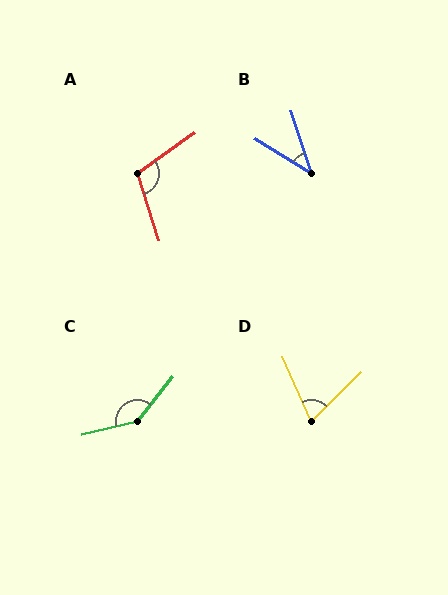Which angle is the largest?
C, at approximately 142 degrees.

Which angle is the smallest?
B, at approximately 40 degrees.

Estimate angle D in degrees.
Approximately 69 degrees.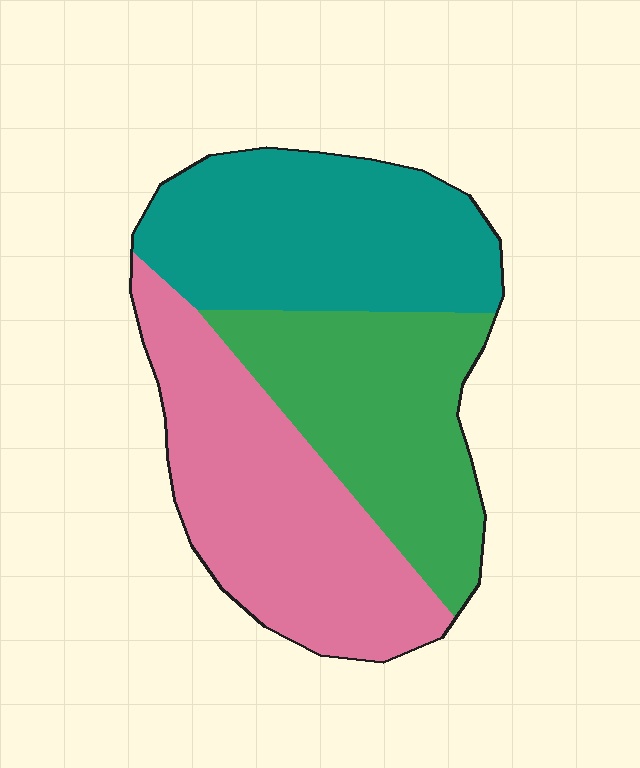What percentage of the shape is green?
Green covers about 30% of the shape.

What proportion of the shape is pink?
Pink covers roughly 35% of the shape.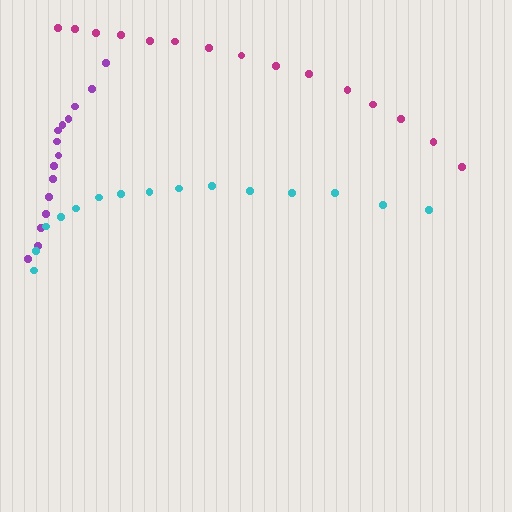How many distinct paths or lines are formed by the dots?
There are 3 distinct paths.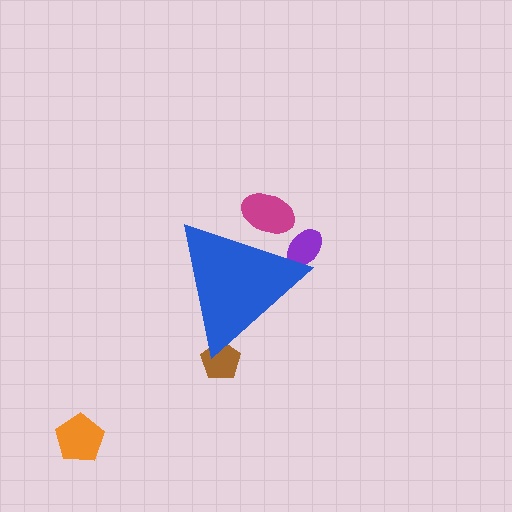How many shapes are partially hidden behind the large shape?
3 shapes are partially hidden.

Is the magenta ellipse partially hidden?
Yes, the magenta ellipse is partially hidden behind the blue triangle.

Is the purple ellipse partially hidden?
Yes, the purple ellipse is partially hidden behind the blue triangle.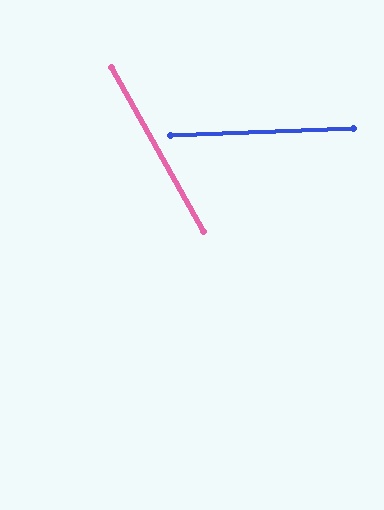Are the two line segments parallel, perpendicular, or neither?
Neither parallel nor perpendicular — they differ by about 63°.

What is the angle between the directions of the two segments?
Approximately 63 degrees.